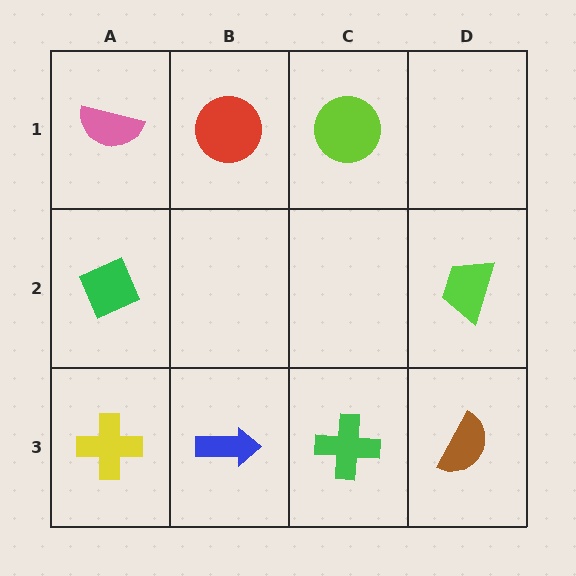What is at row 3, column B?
A blue arrow.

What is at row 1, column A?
A pink semicircle.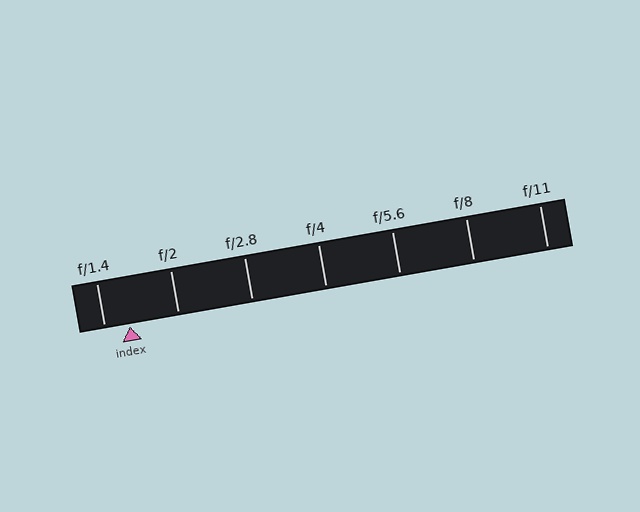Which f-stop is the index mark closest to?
The index mark is closest to f/1.4.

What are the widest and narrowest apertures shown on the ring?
The widest aperture shown is f/1.4 and the narrowest is f/11.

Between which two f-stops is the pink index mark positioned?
The index mark is between f/1.4 and f/2.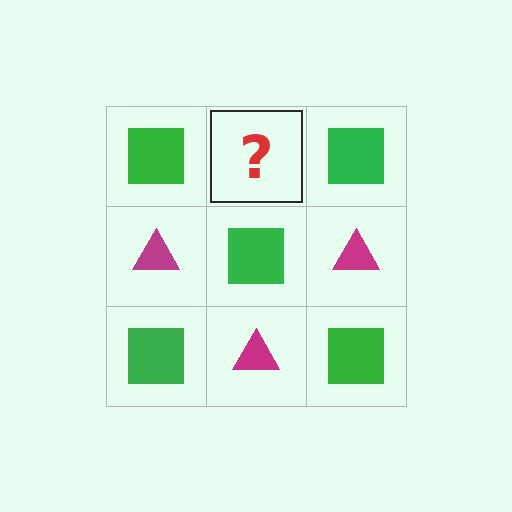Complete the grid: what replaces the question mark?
The question mark should be replaced with a magenta triangle.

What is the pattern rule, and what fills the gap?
The rule is that it alternates green square and magenta triangle in a checkerboard pattern. The gap should be filled with a magenta triangle.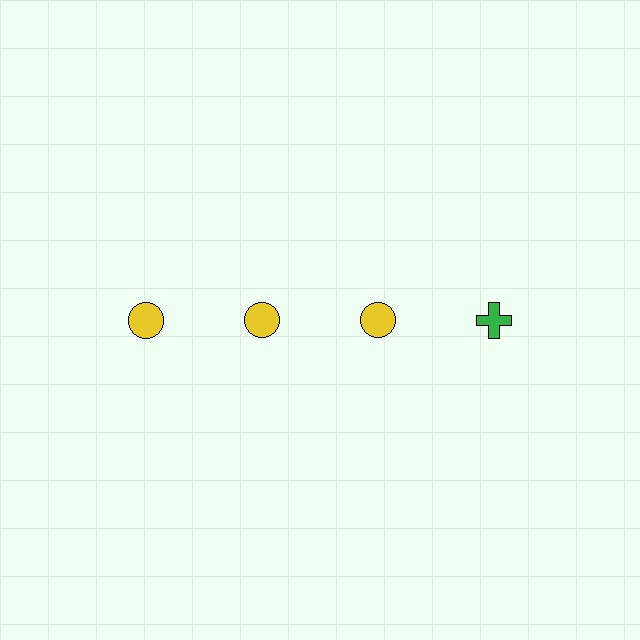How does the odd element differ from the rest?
It differs in both color (green instead of yellow) and shape (cross instead of circle).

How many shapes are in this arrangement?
There are 4 shapes arranged in a grid pattern.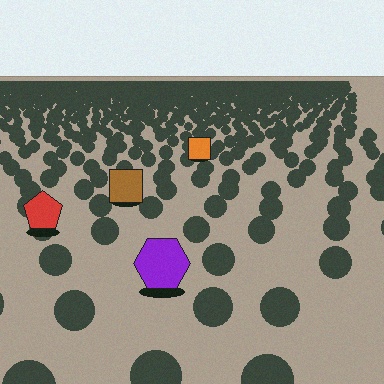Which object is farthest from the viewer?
The orange square is farthest from the viewer. It appears smaller and the ground texture around it is denser.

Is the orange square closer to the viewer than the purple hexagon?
No. The purple hexagon is closer — you can tell from the texture gradient: the ground texture is coarser near it.